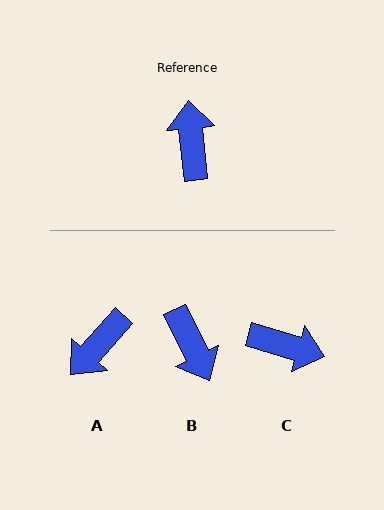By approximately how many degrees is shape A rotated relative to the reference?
Approximately 132 degrees counter-clockwise.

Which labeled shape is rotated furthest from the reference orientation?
B, about 159 degrees away.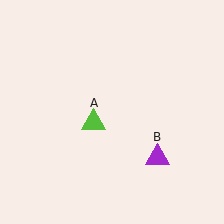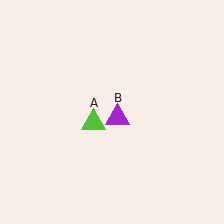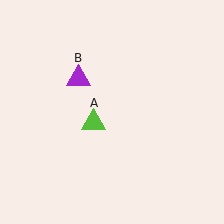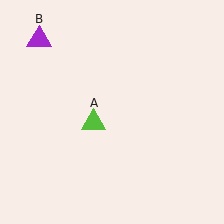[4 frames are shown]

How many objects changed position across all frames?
1 object changed position: purple triangle (object B).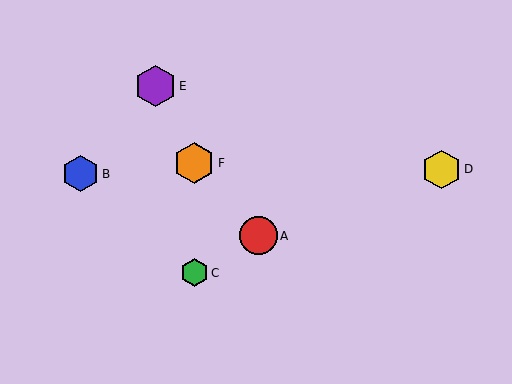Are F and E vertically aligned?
No, F is at x≈194 and E is at x≈156.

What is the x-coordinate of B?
Object B is at x≈81.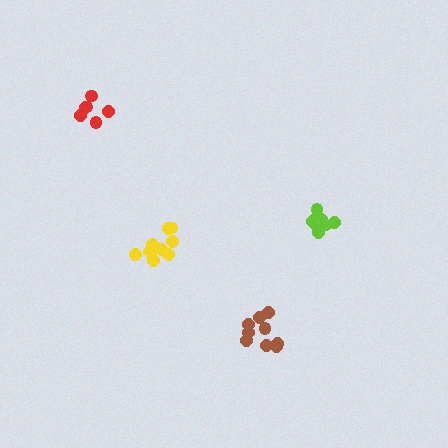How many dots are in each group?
Group 1: 9 dots, Group 2: 10 dots, Group 3: 9 dots, Group 4: 6 dots (34 total).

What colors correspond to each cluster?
The clusters are colored: brown, yellow, lime, red.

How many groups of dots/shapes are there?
There are 4 groups.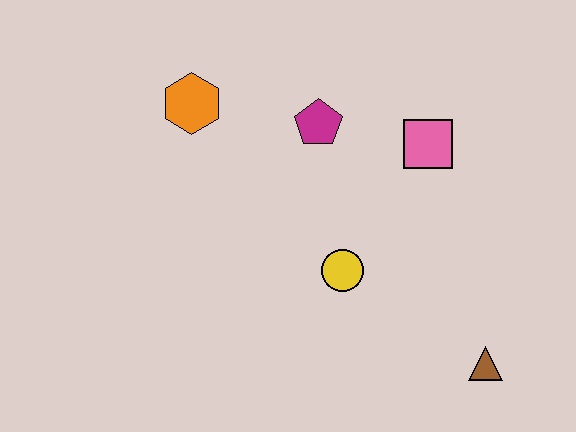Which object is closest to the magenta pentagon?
The pink square is closest to the magenta pentagon.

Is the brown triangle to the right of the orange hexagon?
Yes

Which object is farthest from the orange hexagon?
The brown triangle is farthest from the orange hexagon.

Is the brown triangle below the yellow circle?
Yes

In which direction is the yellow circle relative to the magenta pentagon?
The yellow circle is below the magenta pentagon.